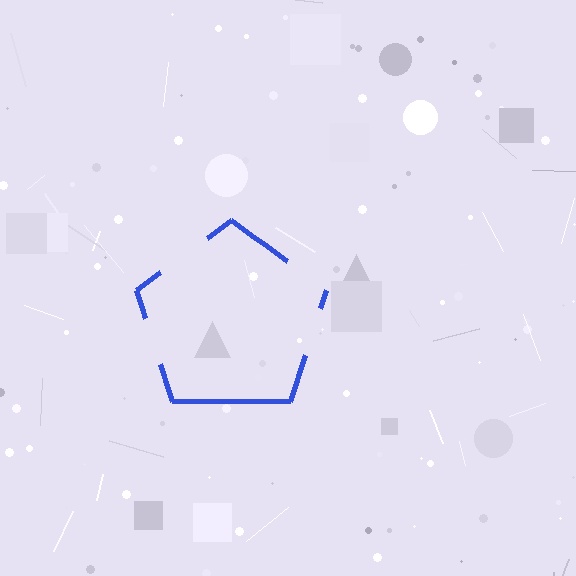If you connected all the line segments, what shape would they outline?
They would outline a pentagon.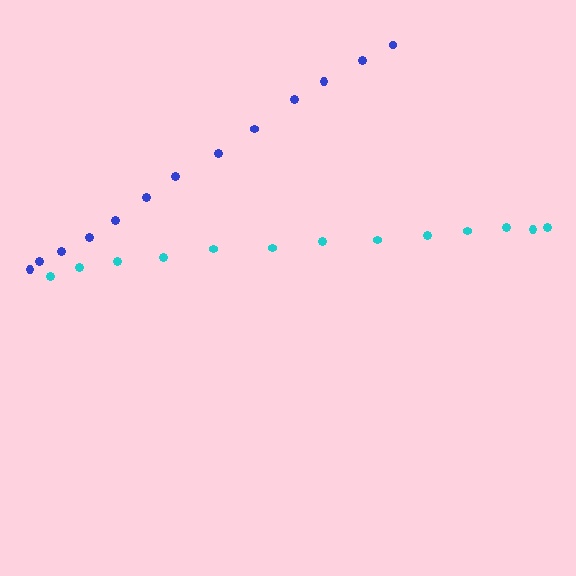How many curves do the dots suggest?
There are 2 distinct paths.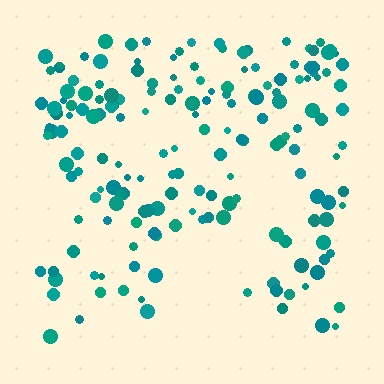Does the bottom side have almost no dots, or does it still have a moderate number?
Still a moderate number, just noticeably fewer than the top.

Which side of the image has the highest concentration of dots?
The top.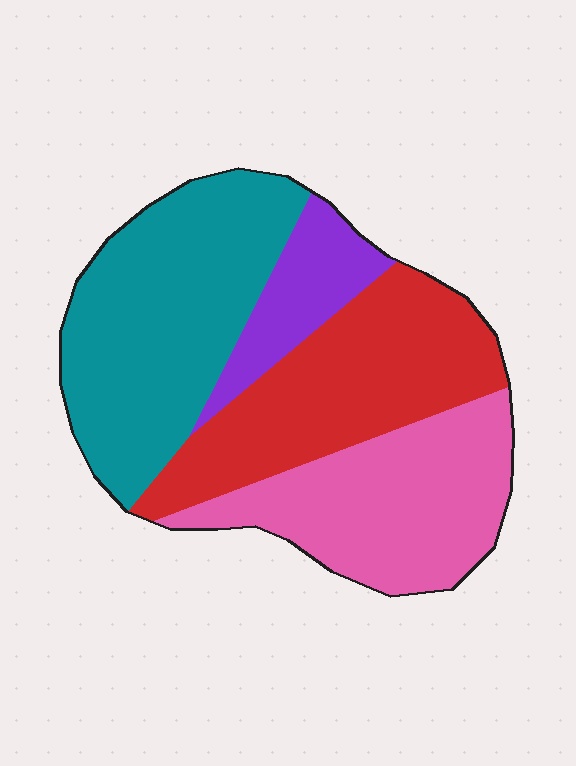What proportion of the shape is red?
Red takes up about one quarter (1/4) of the shape.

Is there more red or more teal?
Teal.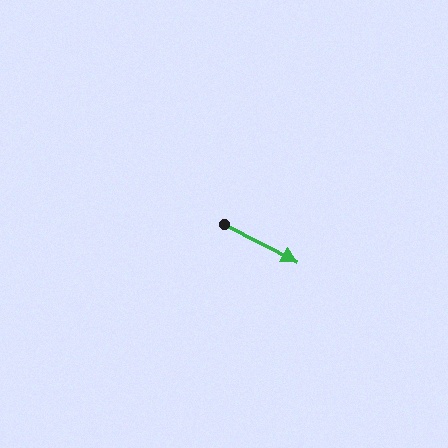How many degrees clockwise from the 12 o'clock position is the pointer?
Approximately 117 degrees.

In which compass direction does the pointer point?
Southeast.